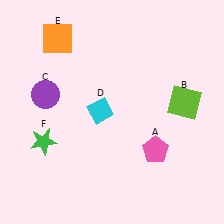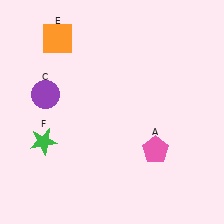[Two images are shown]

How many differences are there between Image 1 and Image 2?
There are 2 differences between the two images.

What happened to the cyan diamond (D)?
The cyan diamond (D) was removed in Image 2. It was in the top-left area of Image 1.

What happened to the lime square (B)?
The lime square (B) was removed in Image 2. It was in the top-right area of Image 1.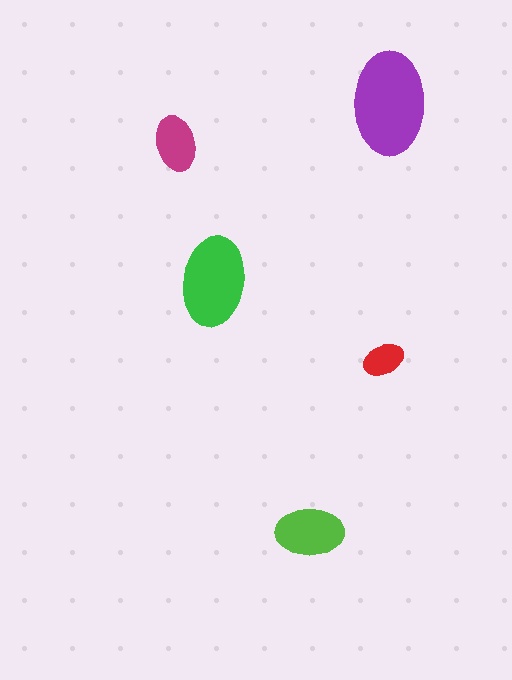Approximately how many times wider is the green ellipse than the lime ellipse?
About 1.5 times wider.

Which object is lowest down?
The lime ellipse is bottommost.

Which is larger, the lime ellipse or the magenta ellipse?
The lime one.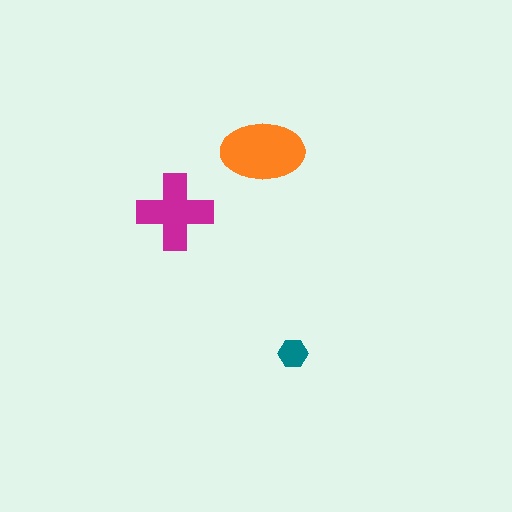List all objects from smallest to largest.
The teal hexagon, the magenta cross, the orange ellipse.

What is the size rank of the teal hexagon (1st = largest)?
3rd.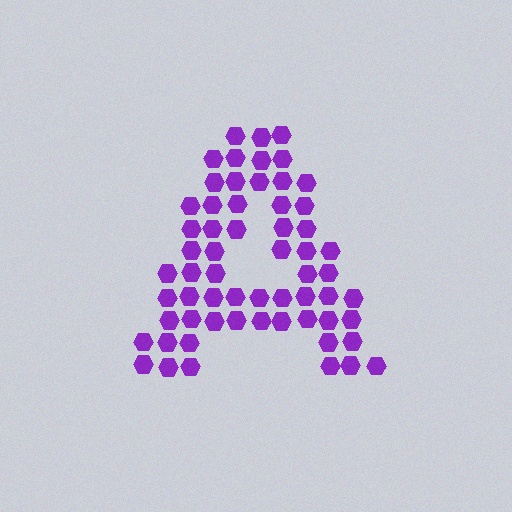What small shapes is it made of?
It is made of small hexagons.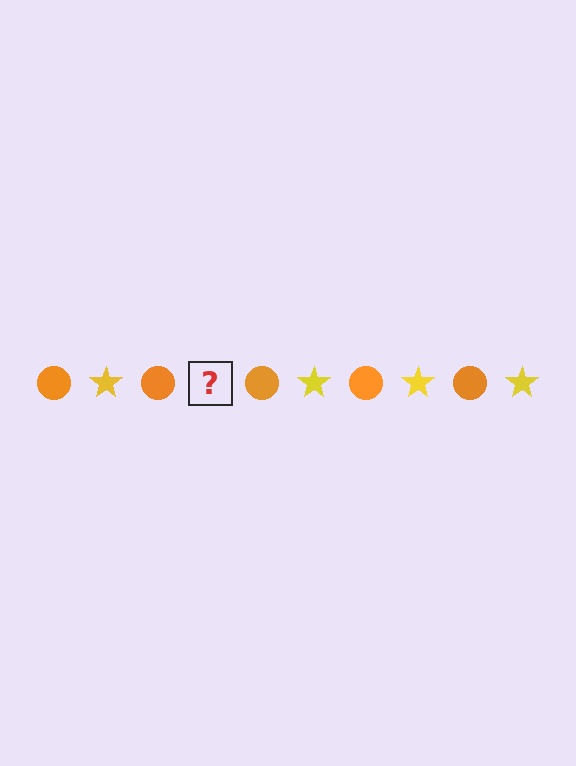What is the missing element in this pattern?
The missing element is a yellow star.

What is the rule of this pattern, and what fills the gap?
The rule is that the pattern alternates between orange circle and yellow star. The gap should be filled with a yellow star.